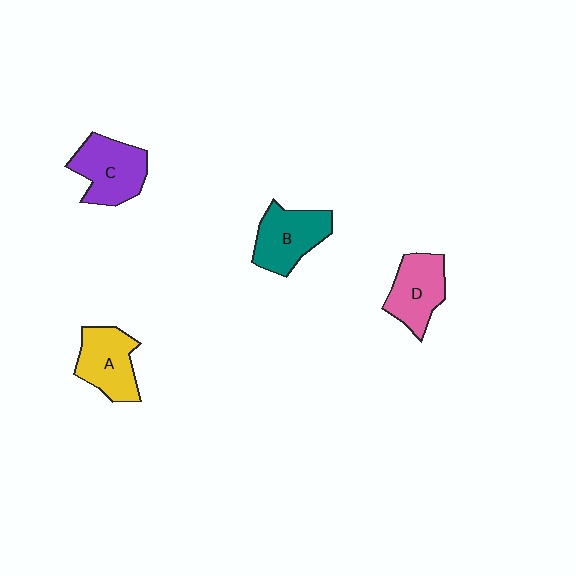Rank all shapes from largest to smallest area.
From largest to smallest: C (purple), B (teal), A (yellow), D (pink).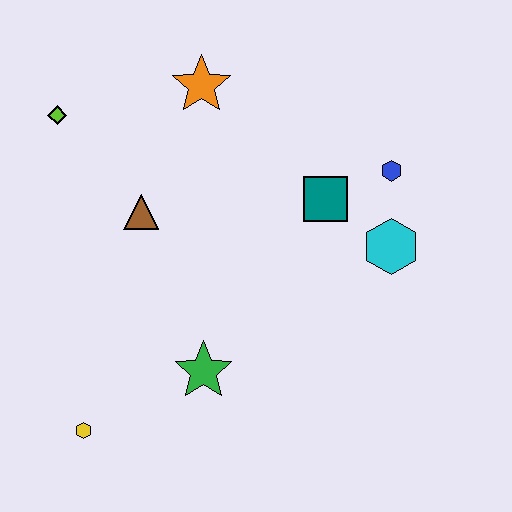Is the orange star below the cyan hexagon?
No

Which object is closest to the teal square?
The blue hexagon is closest to the teal square.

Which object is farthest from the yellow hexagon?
The blue hexagon is farthest from the yellow hexagon.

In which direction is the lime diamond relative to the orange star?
The lime diamond is to the left of the orange star.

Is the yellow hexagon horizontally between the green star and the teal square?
No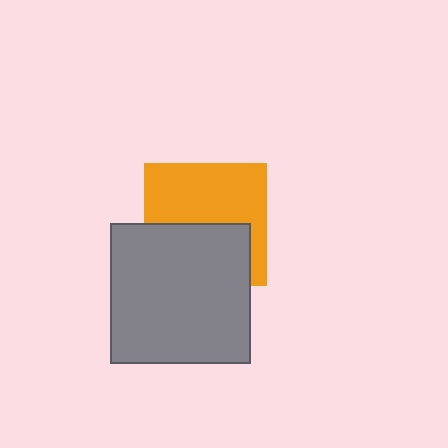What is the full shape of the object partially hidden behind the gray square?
The partially hidden object is an orange square.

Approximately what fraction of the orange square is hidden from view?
Roughly 44% of the orange square is hidden behind the gray square.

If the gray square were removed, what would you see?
You would see the complete orange square.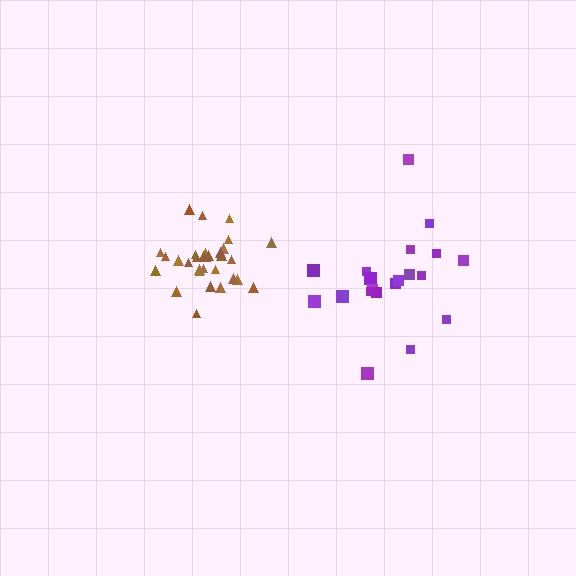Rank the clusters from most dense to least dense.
brown, purple.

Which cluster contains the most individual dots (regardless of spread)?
Brown (32).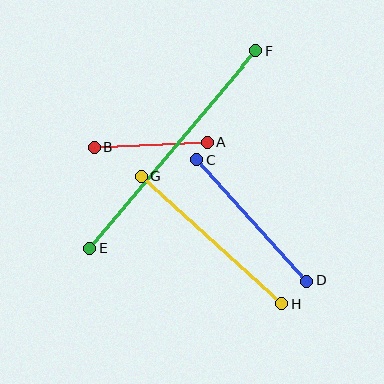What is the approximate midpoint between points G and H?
The midpoint is at approximately (212, 240) pixels.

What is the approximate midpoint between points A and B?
The midpoint is at approximately (150, 145) pixels.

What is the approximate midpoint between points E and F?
The midpoint is at approximately (173, 150) pixels.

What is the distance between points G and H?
The distance is approximately 189 pixels.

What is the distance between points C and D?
The distance is approximately 164 pixels.